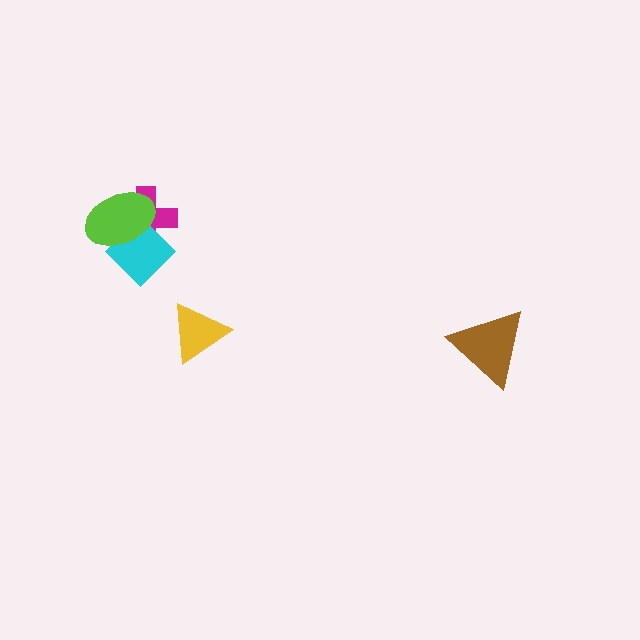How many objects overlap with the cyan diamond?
2 objects overlap with the cyan diamond.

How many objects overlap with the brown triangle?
0 objects overlap with the brown triangle.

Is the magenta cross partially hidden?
Yes, it is partially covered by another shape.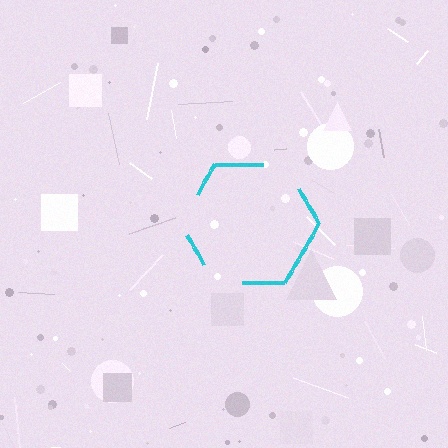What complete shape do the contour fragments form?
The contour fragments form a hexagon.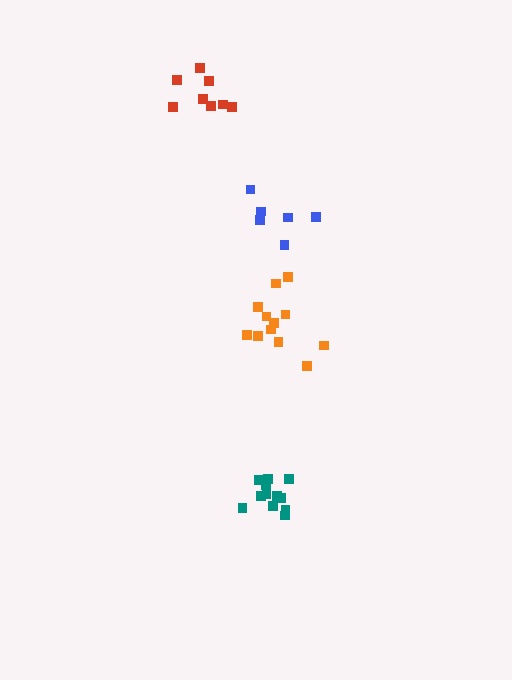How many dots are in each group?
Group 1: 6 dots, Group 2: 12 dots, Group 3: 12 dots, Group 4: 8 dots (38 total).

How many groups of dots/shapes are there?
There are 4 groups.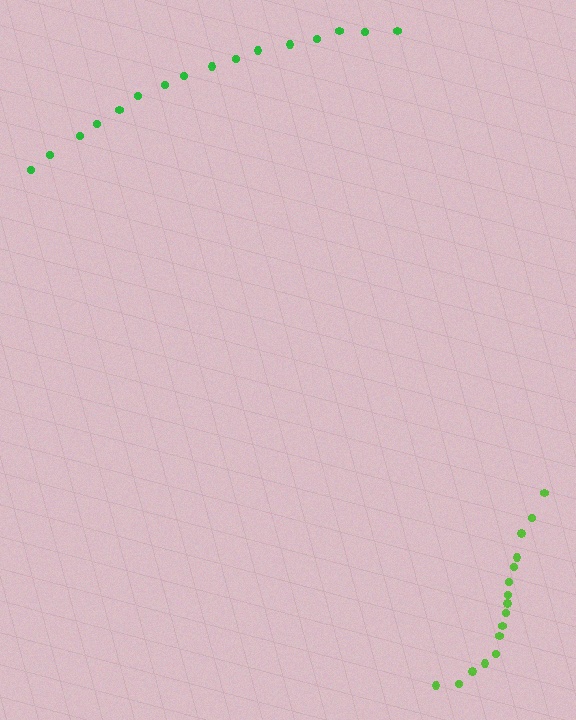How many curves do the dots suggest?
There are 2 distinct paths.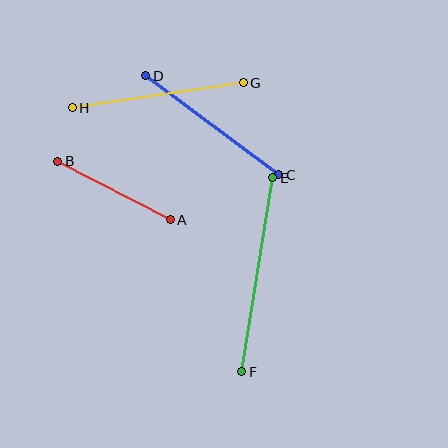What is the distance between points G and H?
The distance is approximately 173 pixels.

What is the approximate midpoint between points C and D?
The midpoint is at approximately (212, 125) pixels.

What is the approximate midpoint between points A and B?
The midpoint is at approximately (114, 190) pixels.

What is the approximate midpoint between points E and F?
The midpoint is at approximately (257, 275) pixels.